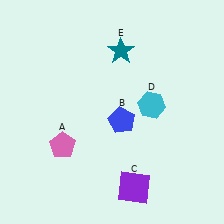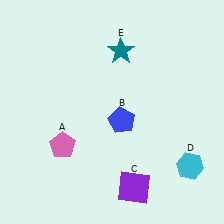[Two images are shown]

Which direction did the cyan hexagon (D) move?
The cyan hexagon (D) moved down.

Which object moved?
The cyan hexagon (D) moved down.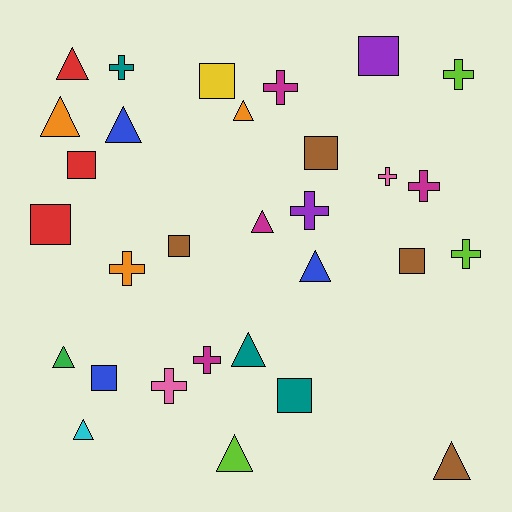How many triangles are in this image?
There are 11 triangles.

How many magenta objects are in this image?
There are 4 magenta objects.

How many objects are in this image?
There are 30 objects.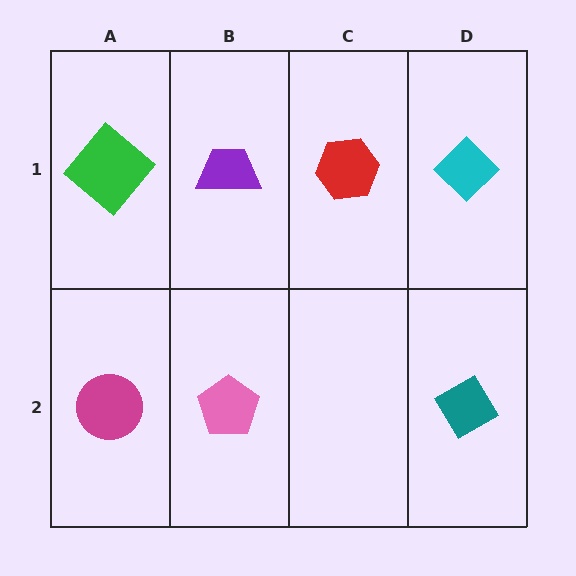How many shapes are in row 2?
3 shapes.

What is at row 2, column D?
A teal diamond.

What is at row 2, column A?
A magenta circle.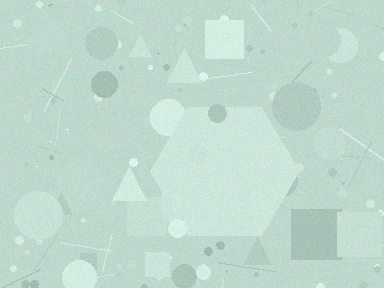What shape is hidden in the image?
A hexagon is hidden in the image.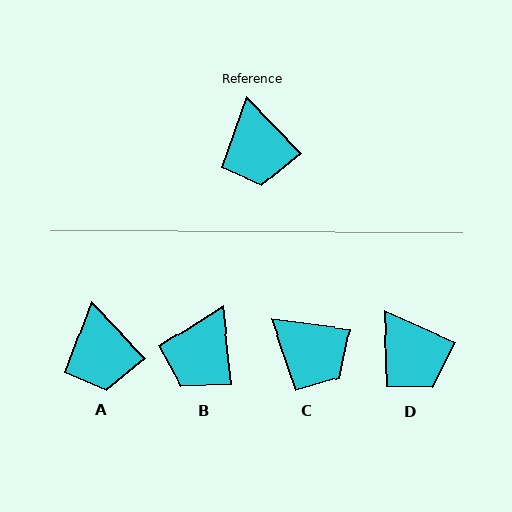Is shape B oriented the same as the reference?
No, it is off by about 38 degrees.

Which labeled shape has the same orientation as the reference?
A.